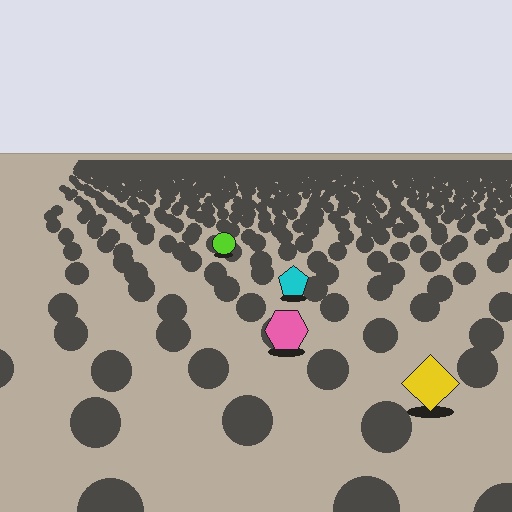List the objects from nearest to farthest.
From nearest to farthest: the yellow diamond, the pink hexagon, the cyan pentagon, the lime circle.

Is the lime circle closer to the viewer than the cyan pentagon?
No. The cyan pentagon is closer — you can tell from the texture gradient: the ground texture is coarser near it.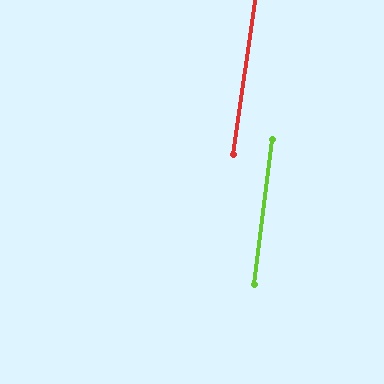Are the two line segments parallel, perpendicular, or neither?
Parallel — their directions differ by only 1.1°.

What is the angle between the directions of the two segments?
Approximately 1 degree.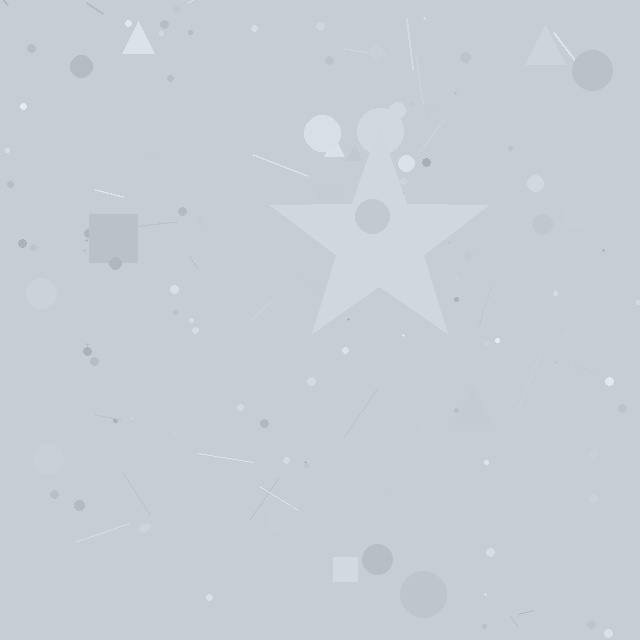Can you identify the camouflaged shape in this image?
The camouflaged shape is a star.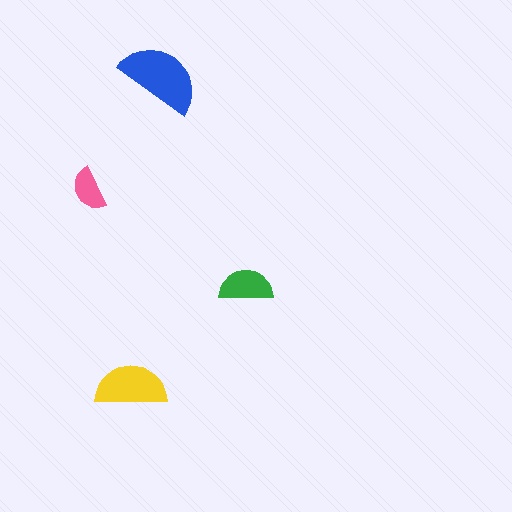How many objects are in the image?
There are 4 objects in the image.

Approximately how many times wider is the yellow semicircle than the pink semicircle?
About 1.5 times wider.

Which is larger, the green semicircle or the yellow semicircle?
The yellow one.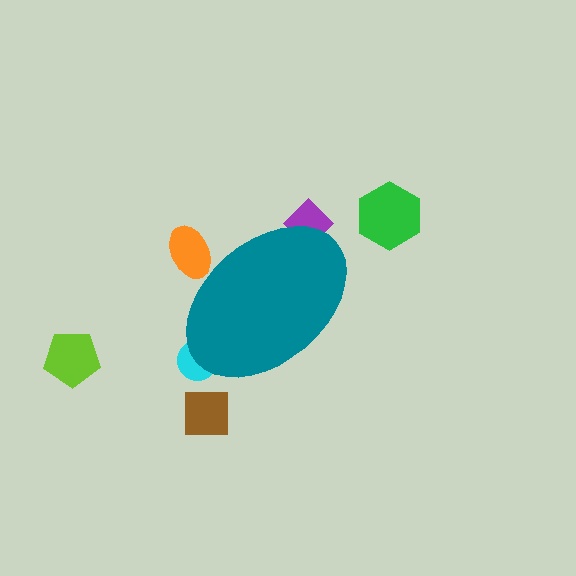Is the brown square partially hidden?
No, the brown square is fully visible.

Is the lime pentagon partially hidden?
No, the lime pentagon is fully visible.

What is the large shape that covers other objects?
A teal ellipse.